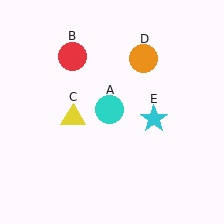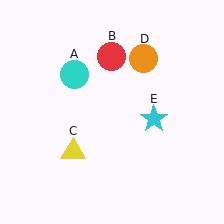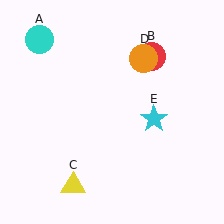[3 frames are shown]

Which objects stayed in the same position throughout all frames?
Orange circle (object D) and cyan star (object E) remained stationary.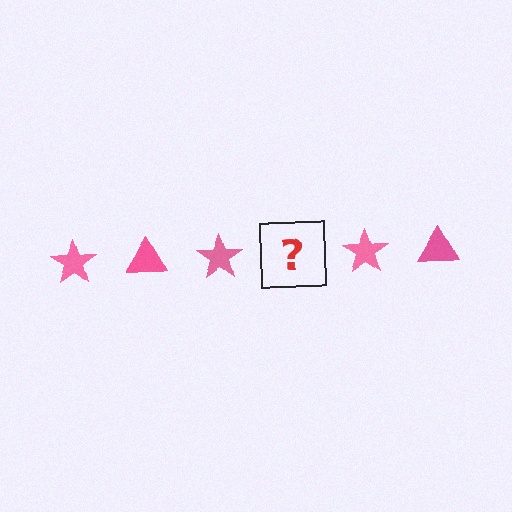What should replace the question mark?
The question mark should be replaced with a pink triangle.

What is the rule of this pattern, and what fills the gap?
The rule is that the pattern cycles through star, triangle shapes in pink. The gap should be filled with a pink triangle.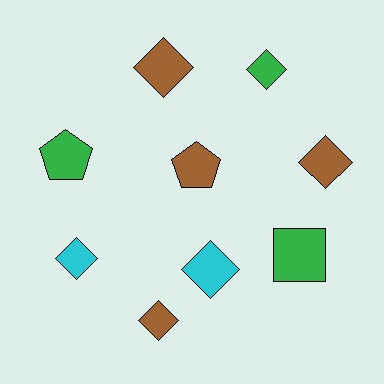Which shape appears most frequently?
Diamond, with 6 objects.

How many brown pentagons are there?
There is 1 brown pentagon.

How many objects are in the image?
There are 9 objects.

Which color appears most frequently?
Brown, with 4 objects.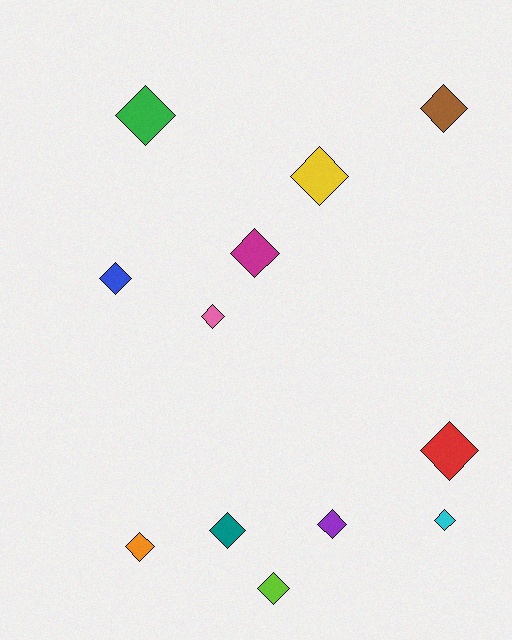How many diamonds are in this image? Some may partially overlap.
There are 12 diamonds.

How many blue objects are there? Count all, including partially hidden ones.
There is 1 blue object.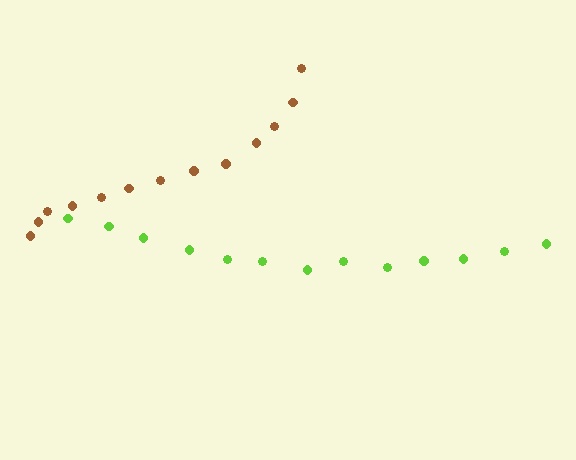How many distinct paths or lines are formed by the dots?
There are 2 distinct paths.